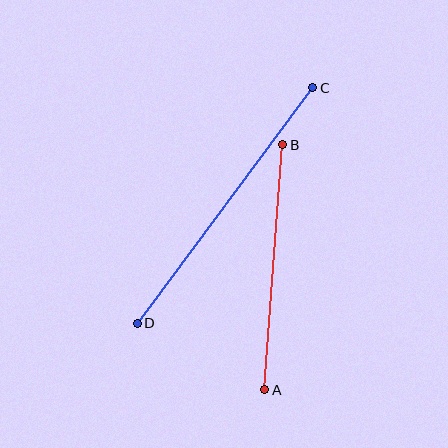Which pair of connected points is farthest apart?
Points C and D are farthest apart.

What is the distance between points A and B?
The distance is approximately 246 pixels.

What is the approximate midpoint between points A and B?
The midpoint is at approximately (274, 267) pixels.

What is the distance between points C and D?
The distance is approximately 293 pixels.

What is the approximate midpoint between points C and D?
The midpoint is at approximately (225, 205) pixels.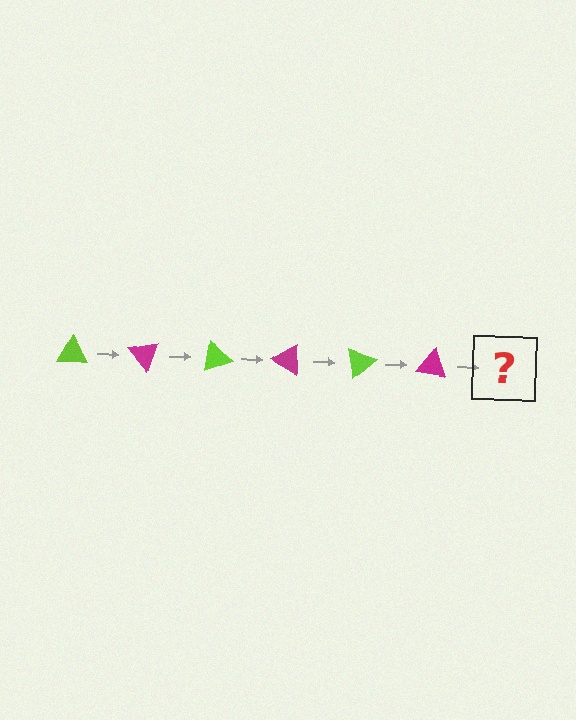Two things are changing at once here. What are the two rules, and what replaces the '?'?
The two rules are that it rotates 50 degrees each step and the color cycles through lime and magenta. The '?' should be a lime triangle, rotated 300 degrees from the start.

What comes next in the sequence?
The next element should be a lime triangle, rotated 300 degrees from the start.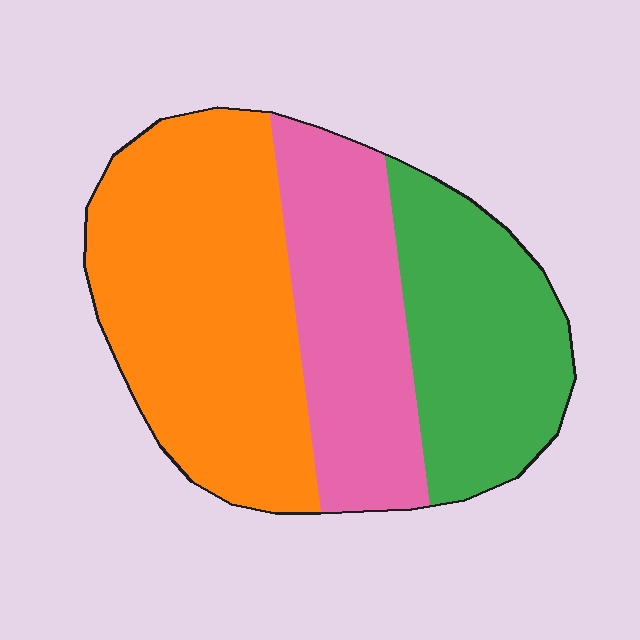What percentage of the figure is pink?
Pink takes up about one quarter (1/4) of the figure.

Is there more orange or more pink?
Orange.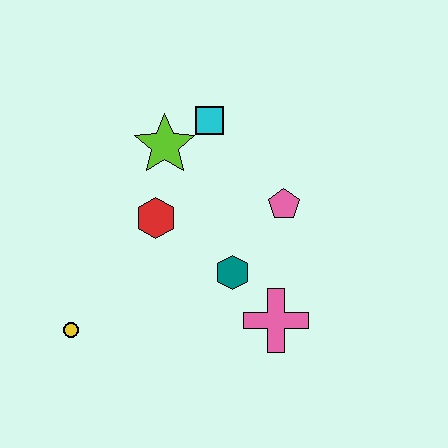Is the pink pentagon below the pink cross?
No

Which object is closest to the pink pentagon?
The teal hexagon is closest to the pink pentagon.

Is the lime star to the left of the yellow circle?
No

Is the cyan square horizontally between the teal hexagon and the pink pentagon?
No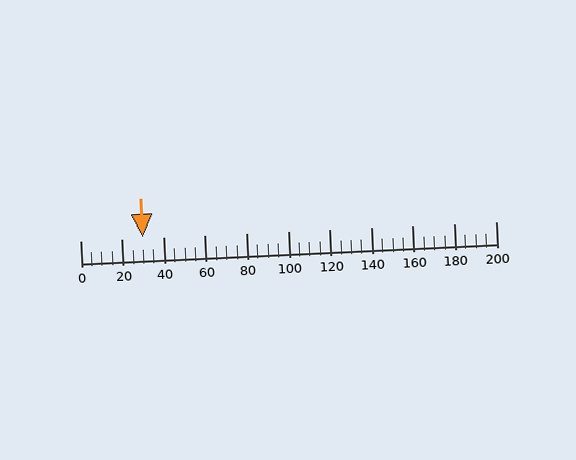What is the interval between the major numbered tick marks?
The major tick marks are spaced 20 units apart.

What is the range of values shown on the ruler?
The ruler shows values from 0 to 200.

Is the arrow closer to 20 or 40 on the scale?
The arrow is closer to 40.